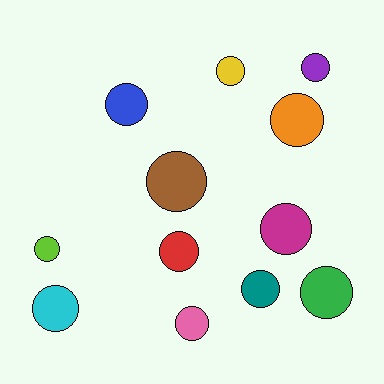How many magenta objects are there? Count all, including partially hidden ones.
There is 1 magenta object.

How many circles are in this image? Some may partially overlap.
There are 12 circles.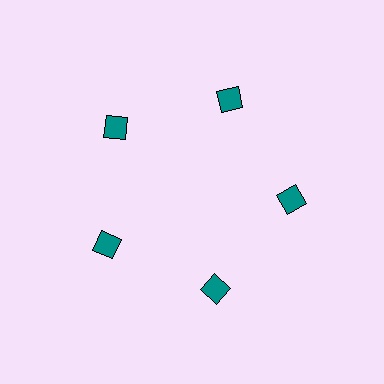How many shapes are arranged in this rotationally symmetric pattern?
There are 5 shapes, arranged in 5 groups of 1.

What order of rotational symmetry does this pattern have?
This pattern has 5-fold rotational symmetry.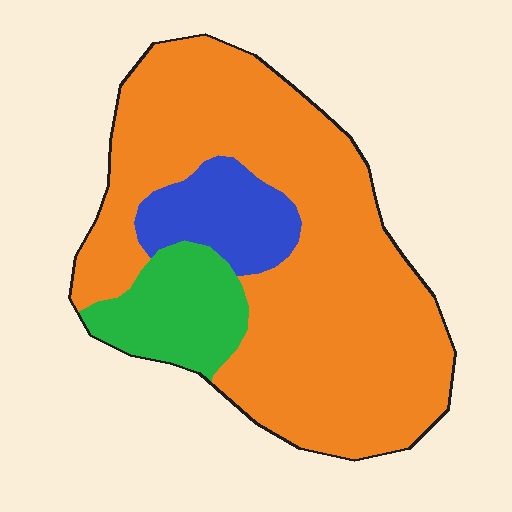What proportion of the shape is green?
Green takes up about one eighth (1/8) of the shape.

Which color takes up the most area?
Orange, at roughly 75%.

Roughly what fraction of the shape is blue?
Blue covers about 10% of the shape.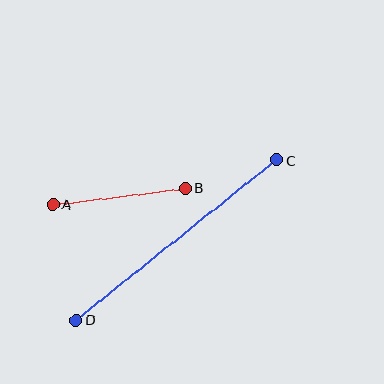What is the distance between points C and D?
The distance is approximately 256 pixels.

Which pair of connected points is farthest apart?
Points C and D are farthest apart.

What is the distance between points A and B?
The distance is approximately 133 pixels.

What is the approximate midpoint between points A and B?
The midpoint is at approximately (119, 196) pixels.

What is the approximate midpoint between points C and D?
The midpoint is at approximately (176, 240) pixels.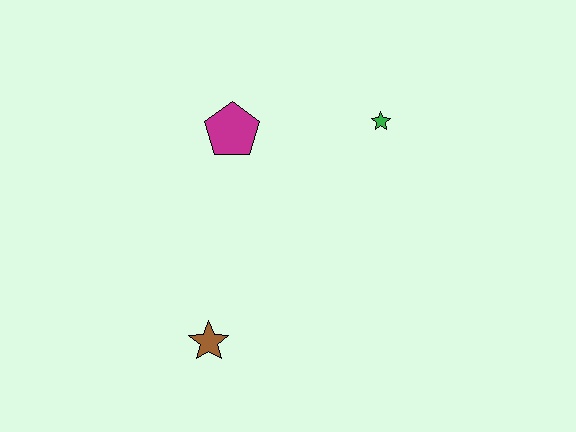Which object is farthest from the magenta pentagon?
The brown star is farthest from the magenta pentagon.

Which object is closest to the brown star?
The magenta pentagon is closest to the brown star.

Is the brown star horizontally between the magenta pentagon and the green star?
No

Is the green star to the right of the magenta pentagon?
Yes